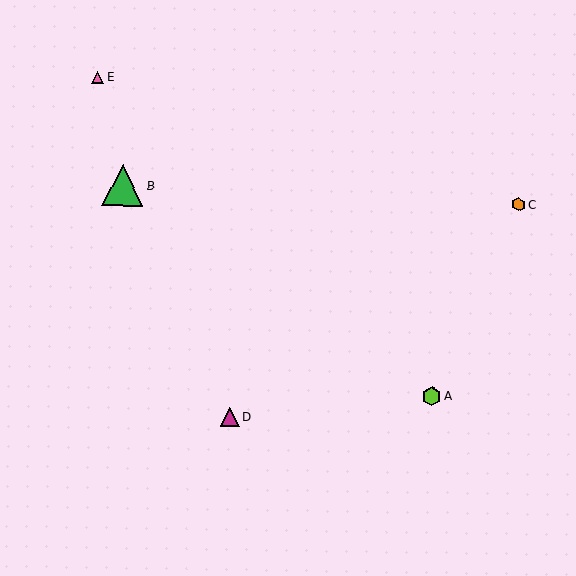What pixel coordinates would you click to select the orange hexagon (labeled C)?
Click at (519, 204) to select the orange hexagon C.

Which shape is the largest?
The green triangle (labeled B) is the largest.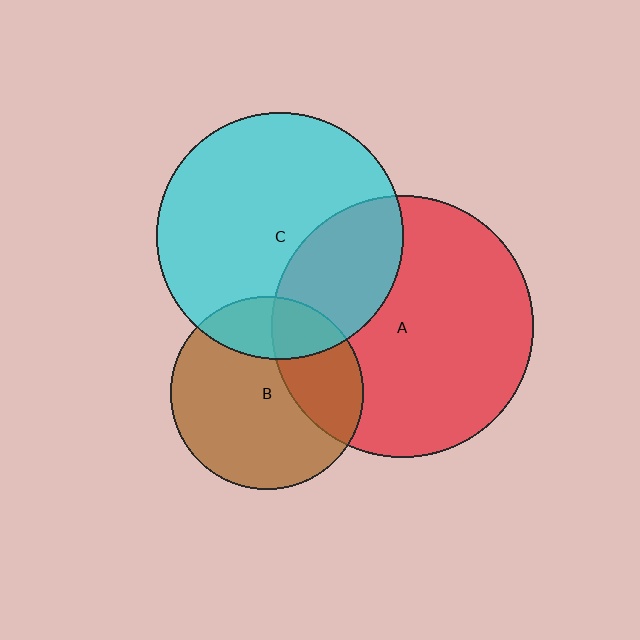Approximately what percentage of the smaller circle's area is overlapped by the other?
Approximately 30%.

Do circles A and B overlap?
Yes.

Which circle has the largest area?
Circle A (red).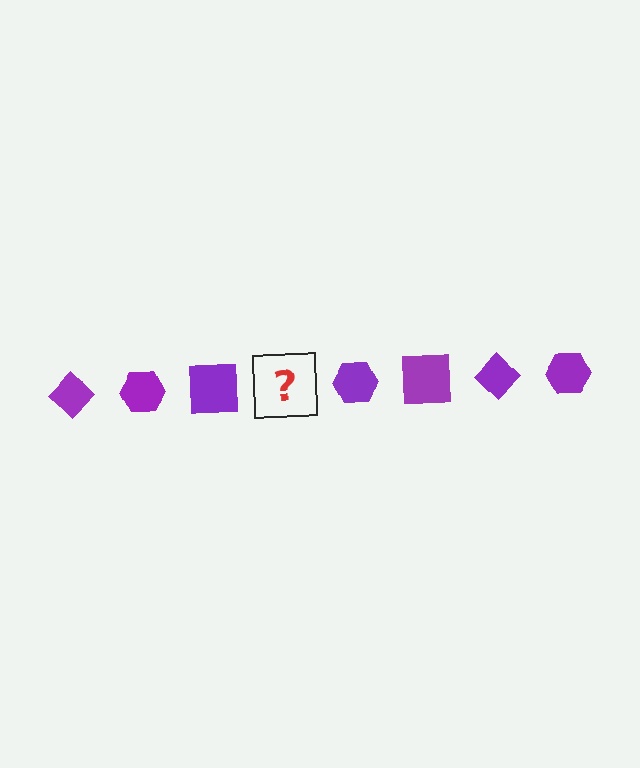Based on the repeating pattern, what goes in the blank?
The blank should be a purple diamond.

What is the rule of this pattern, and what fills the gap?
The rule is that the pattern cycles through diamond, hexagon, square shapes in purple. The gap should be filled with a purple diamond.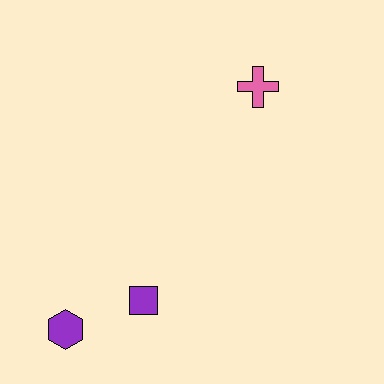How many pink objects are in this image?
There is 1 pink object.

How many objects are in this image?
There are 3 objects.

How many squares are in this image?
There is 1 square.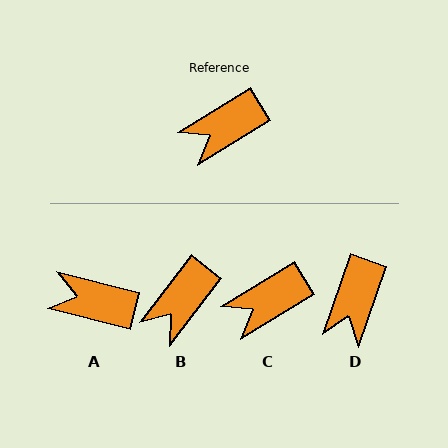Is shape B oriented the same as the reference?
No, it is off by about 21 degrees.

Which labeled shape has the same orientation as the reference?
C.